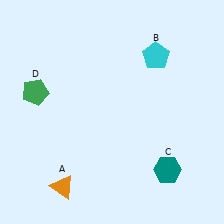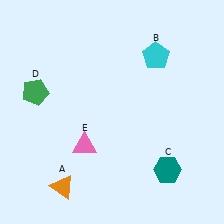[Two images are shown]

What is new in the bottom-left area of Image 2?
A pink triangle (E) was added in the bottom-left area of Image 2.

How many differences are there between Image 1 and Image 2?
There is 1 difference between the two images.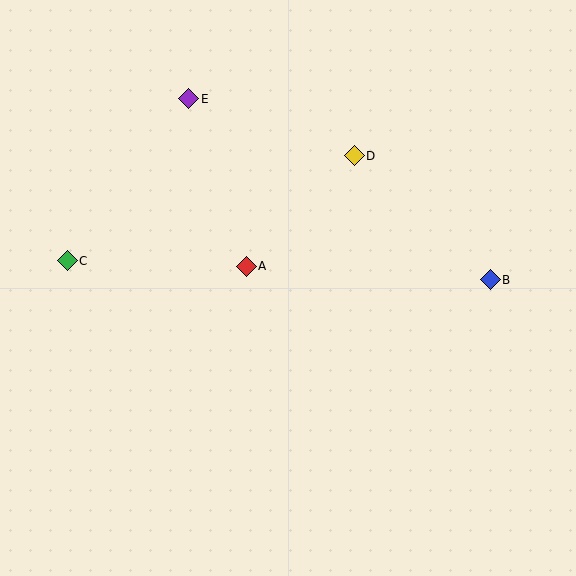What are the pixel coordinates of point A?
Point A is at (246, 266).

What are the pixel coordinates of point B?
Point B is at (490, 280).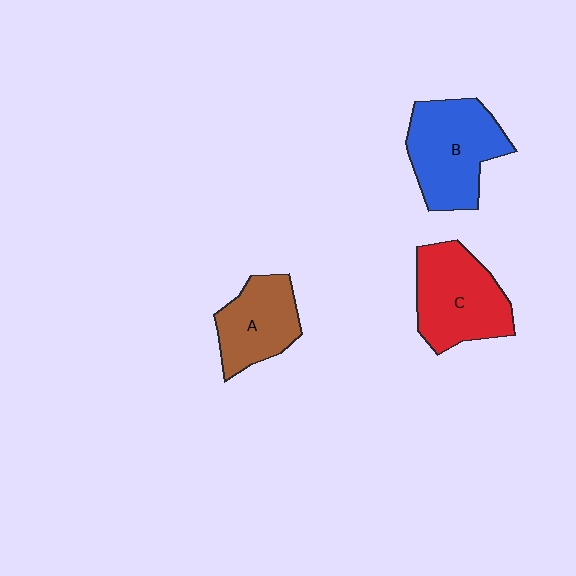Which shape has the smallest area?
Shape A (brown).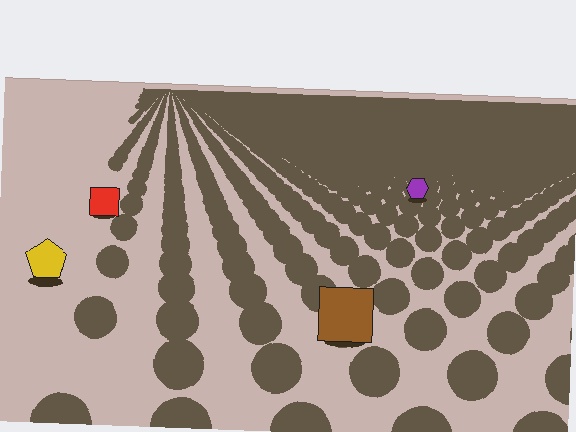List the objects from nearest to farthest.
From nearest to farthest: the brown square, the yellow pentagon, the red square, the purple hexagon.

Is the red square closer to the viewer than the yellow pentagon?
No. The yellow pentagon is closer — you can tell from the texture gradient: the ground texture is coarser near it.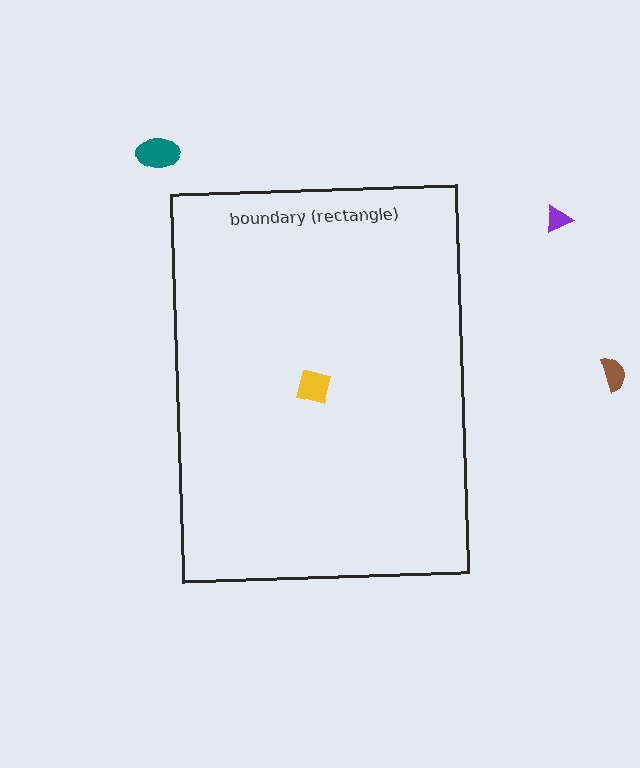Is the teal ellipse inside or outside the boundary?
Outside.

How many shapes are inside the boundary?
1 inside, 3 outside.